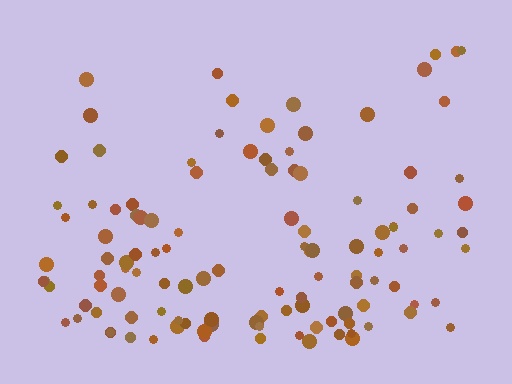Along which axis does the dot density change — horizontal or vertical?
Vertical.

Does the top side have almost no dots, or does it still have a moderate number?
Still a moderate number, just noticeably fewer than the bottom.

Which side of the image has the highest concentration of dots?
The bottom.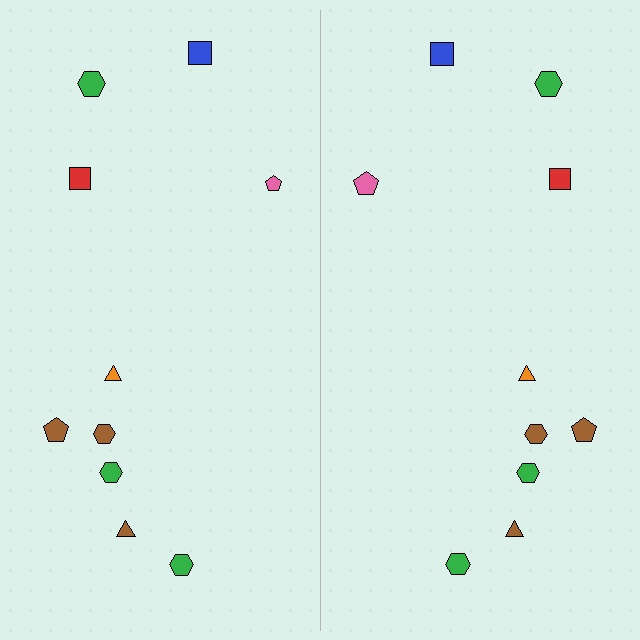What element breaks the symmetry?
The pink pentagon on the right side has a different size than its mirror counterpart.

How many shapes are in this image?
There are 20 shapes in this image.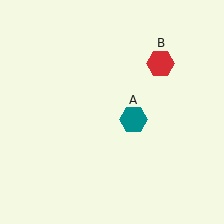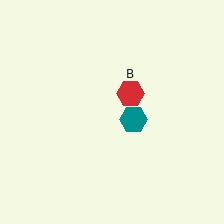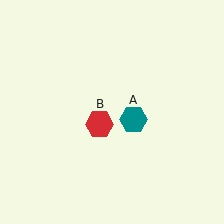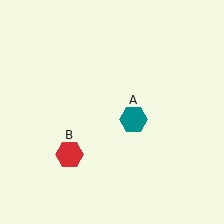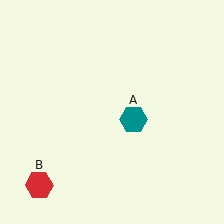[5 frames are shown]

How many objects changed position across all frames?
1 object changed position: red hexagon (object B).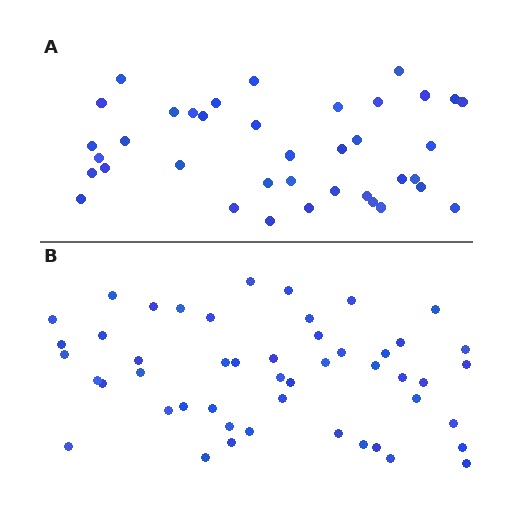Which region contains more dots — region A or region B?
Region B (the bottom region) has more dots.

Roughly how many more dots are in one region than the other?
Region B has roughly 12 or so more dots than region A.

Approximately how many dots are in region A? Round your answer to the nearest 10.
About 40 dots. (The exact count is 38, which rounds to 40.)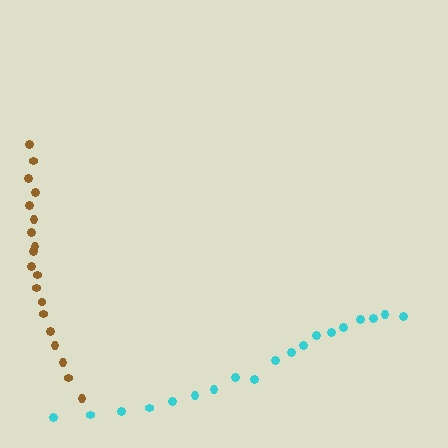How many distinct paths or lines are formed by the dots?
There are 2 distinct paths.